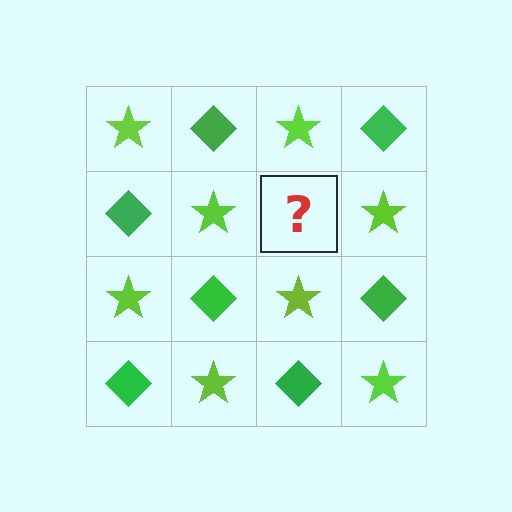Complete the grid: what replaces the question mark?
The question mark should be replaced with a green diamond.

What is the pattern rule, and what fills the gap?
The rule is that it alternates lime star and green diamond in a checkerboard pattern. The gap should be filled with a green diamond.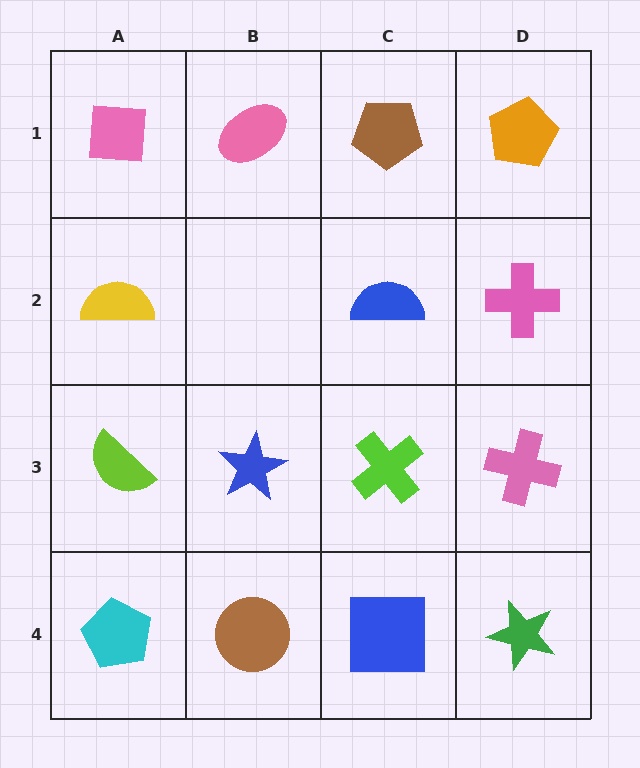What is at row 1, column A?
A pink square.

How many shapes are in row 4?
4 shapes.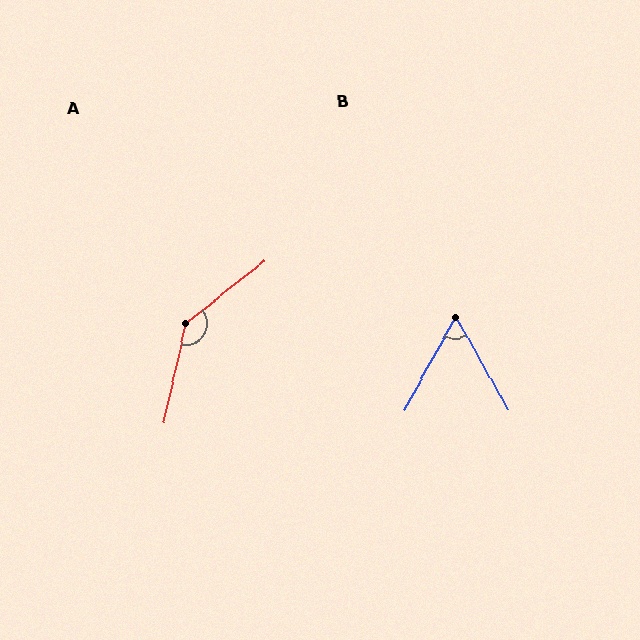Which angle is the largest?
A, at approximately 141 degrees.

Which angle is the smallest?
B, at approximately 58 degrees.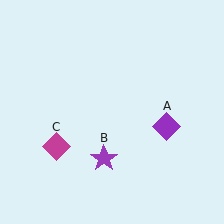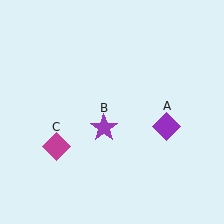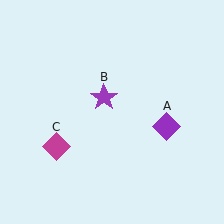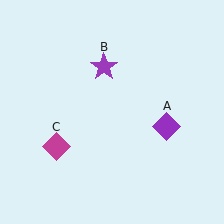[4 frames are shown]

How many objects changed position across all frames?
1 object changed position: purple star (object B).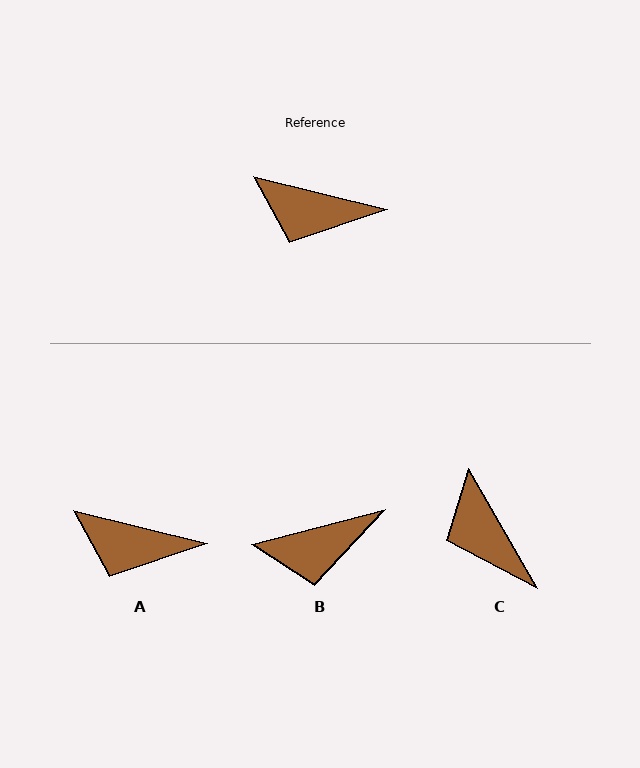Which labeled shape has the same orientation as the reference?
A.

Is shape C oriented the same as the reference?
No, it is off by about 46 degrees.